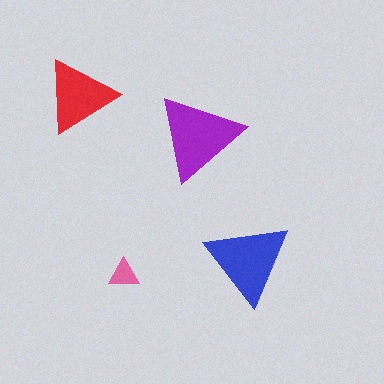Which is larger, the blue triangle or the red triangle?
The blue one.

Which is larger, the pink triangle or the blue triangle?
The blue one.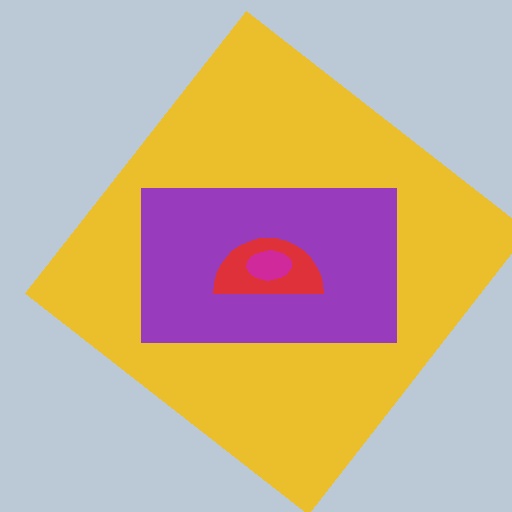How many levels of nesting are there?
4.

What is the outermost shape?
The yellow diamond.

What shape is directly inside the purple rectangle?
The red semicircle.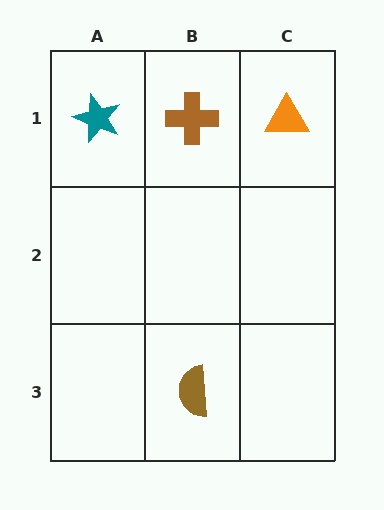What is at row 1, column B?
A brown cross.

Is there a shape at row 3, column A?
No, that cell is empty.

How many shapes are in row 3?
1 shape.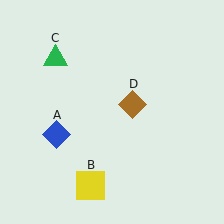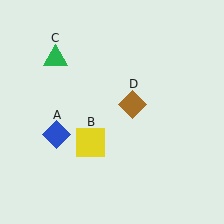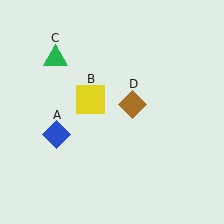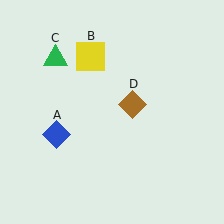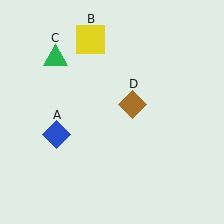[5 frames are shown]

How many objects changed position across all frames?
1 object changed position: yellow square (object B).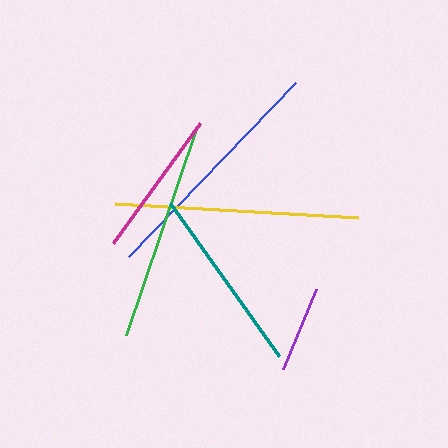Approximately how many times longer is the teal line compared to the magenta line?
The teal line is approximately 1.3 times the length of the magenta line.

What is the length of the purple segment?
The purple segment is approximately 86 pixels long.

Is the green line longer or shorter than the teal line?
The green line is longer than the teal line.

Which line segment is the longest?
The yellow line is the longest at approximately 243 pixels.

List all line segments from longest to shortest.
From longest to shortest: yellow, blue, green, teal, magenta, purple.